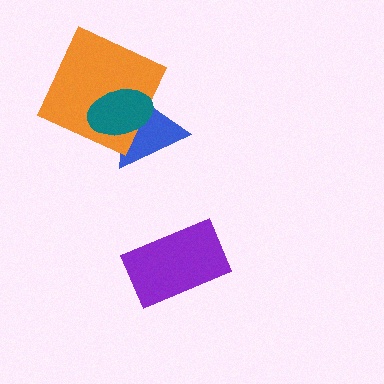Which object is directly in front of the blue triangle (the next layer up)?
The orange square is directly in front of the blue triangle.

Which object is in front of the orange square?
The teal ellipse is in front of the orange square.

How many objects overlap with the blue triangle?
2 objects overlap with the blue triangle.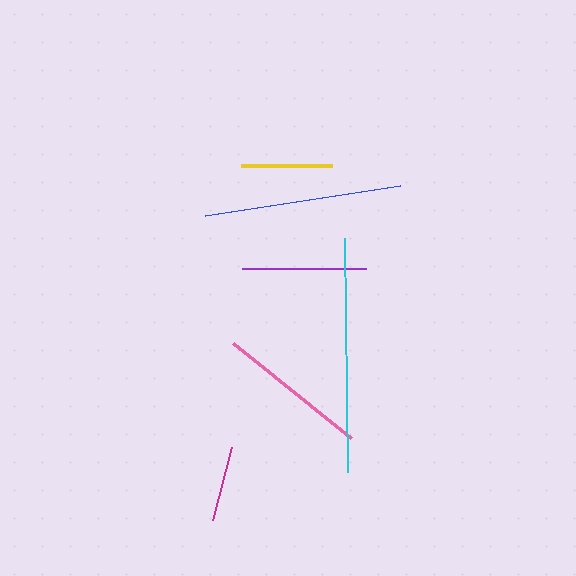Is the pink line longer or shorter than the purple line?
The pink line is longer than the purple line.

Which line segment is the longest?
The cyan line is the longest at approximately 234 pixels.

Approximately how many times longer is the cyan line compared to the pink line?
The cyan line is approximately 1.6 times the length of the pink line.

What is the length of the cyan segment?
The cyan segment is approximately 234 pixels long.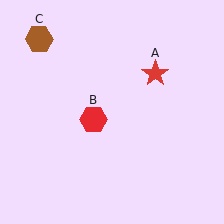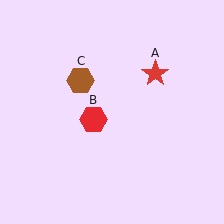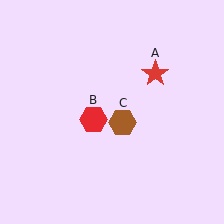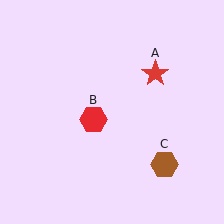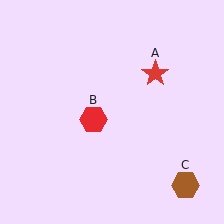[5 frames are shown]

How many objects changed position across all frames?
1 object changed position: brown hexagon (object C).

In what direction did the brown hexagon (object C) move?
The brown hexagon (object C) moved down and to the right.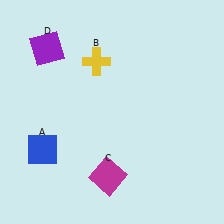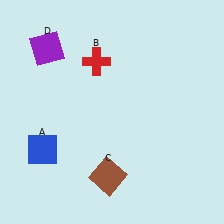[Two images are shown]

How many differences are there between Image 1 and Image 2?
There are 2 differences between the two images.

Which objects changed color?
B changed from yellow to red. C changed from magenta to brown.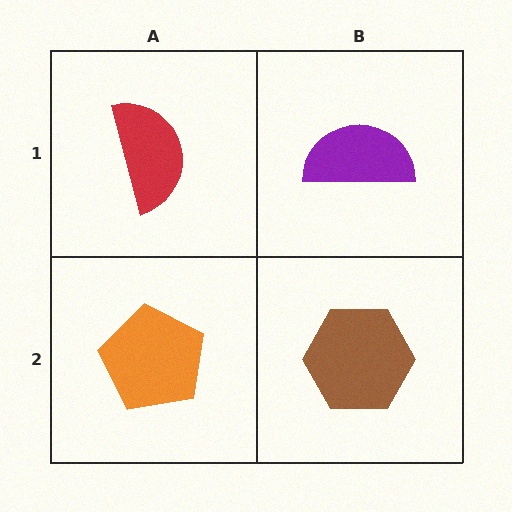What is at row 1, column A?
A red semicircle.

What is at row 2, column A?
An orange pentagon.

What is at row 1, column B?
A purple semicircle.